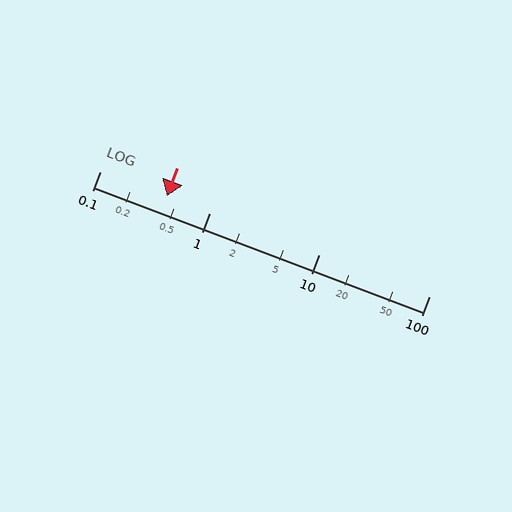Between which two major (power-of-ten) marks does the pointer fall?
The pointer is between 0.1 and 1.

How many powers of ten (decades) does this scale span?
The scale spans 3 decades, from 0.1 to 100.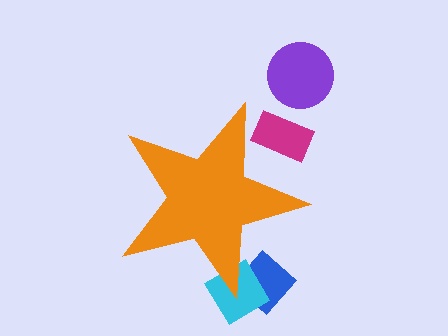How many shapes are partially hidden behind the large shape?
3 shapes are partially hidden.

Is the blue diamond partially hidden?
Yes, the blue diamond is partially hidden behind the orange star.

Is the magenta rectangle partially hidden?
Yes, the magenta rectangle is partially hidden behind the orange star.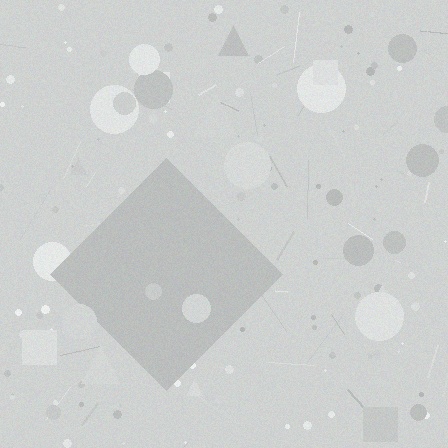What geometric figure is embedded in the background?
A diamond is embedded in the background.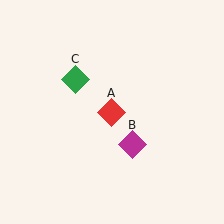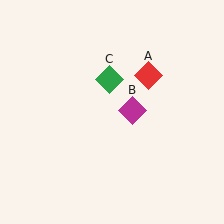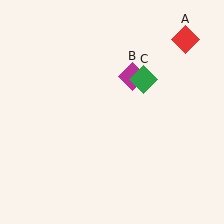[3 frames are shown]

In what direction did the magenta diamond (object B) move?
The magenta diamond (object B) moved up.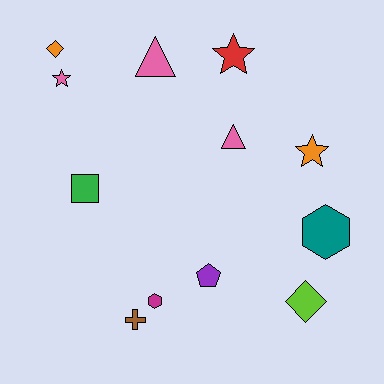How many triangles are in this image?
There are 2 triangles.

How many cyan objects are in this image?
There are no cyan objects.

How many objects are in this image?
There are 12 objects.